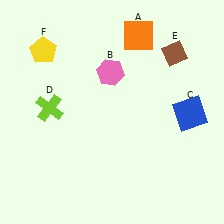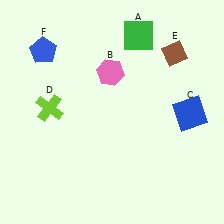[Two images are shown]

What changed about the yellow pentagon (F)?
In Image 1, F is yellow. In Image 2, it changed to blue.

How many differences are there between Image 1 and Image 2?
There are 2 differences between the two images.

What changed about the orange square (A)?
In Image 1, A is orange. In Image 2, it changed to green.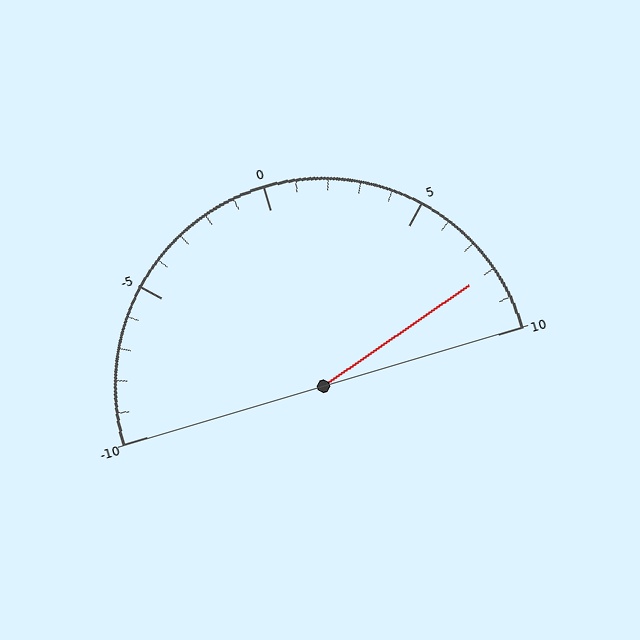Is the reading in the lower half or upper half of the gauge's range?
The reading is in the upper half of the range (-10 to 10).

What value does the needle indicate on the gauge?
The needle indicates approximately 8.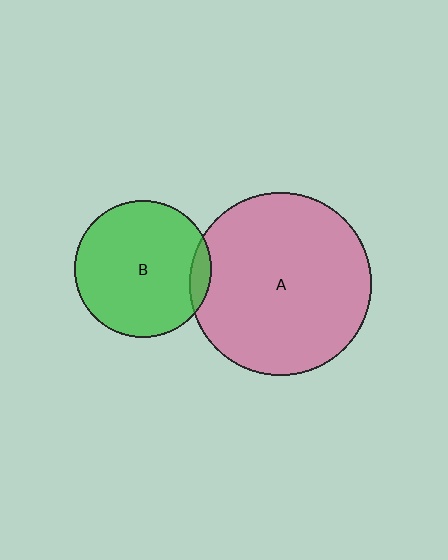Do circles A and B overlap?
Yes.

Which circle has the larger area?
Circle A (pink).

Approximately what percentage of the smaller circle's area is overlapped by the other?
Approximately 5%.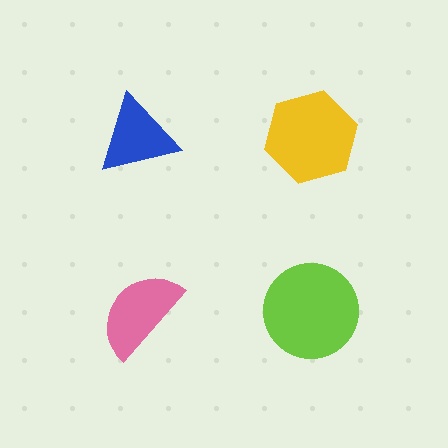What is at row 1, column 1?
A blue triangle.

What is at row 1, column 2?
A yellow hexagon.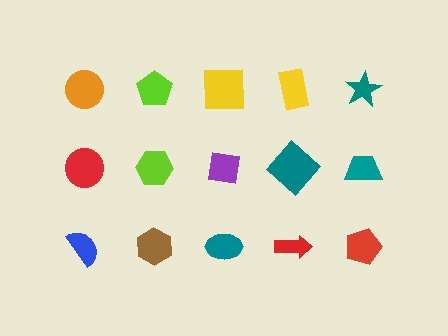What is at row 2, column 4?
A teal diamond.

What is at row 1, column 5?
A teal star.